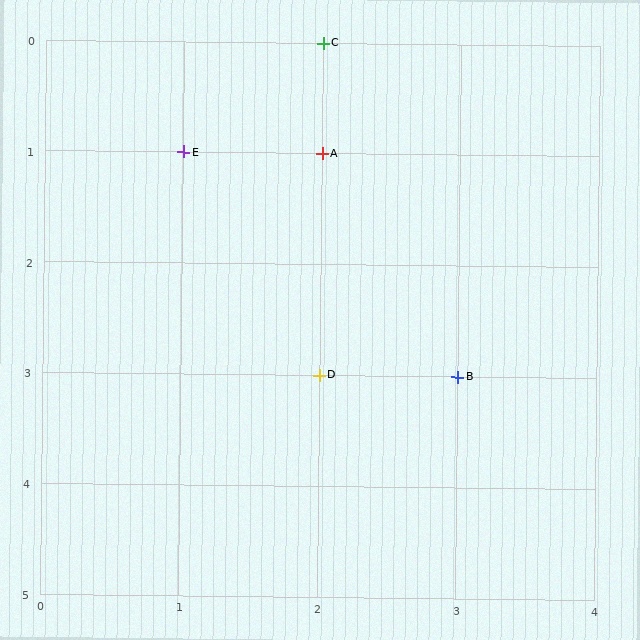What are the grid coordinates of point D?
Point D is at grid coordinates (2, 3).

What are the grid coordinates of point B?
Point B is at grid coordinates (3, 3).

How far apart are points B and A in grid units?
Points B and A are 1 column and 2 rows apart (about 2.2 grid units diagonally).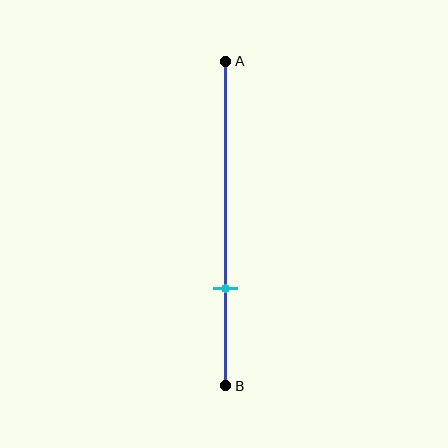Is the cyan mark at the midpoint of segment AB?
No, the mark is at about 70% from A, not at the 50% midpoint.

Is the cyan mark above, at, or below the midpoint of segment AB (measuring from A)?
The cyan mark is below the midpoint of segment AB.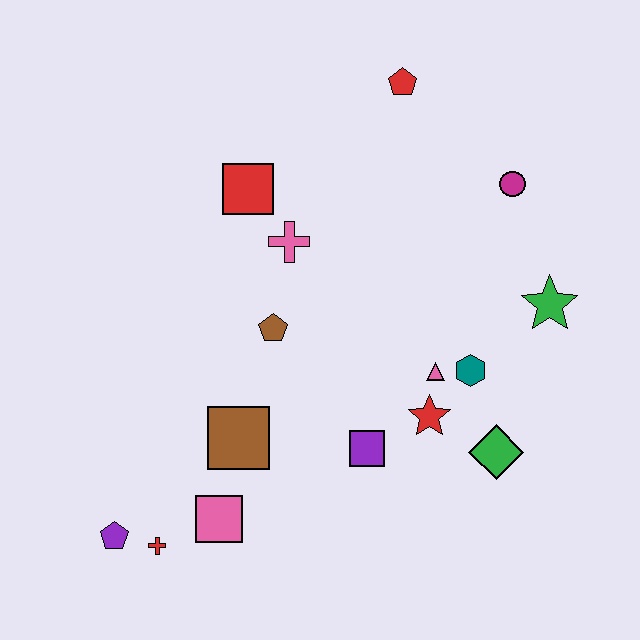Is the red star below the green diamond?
No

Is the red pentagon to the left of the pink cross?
No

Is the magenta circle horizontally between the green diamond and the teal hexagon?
No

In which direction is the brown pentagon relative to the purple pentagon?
The brown pentagon is above the purple pentagon.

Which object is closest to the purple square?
The red star is closest to the purple square.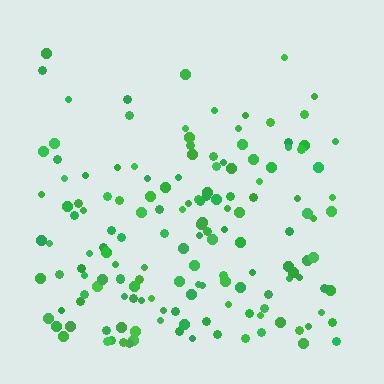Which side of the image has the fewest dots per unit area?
The top.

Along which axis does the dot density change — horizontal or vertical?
Vertical.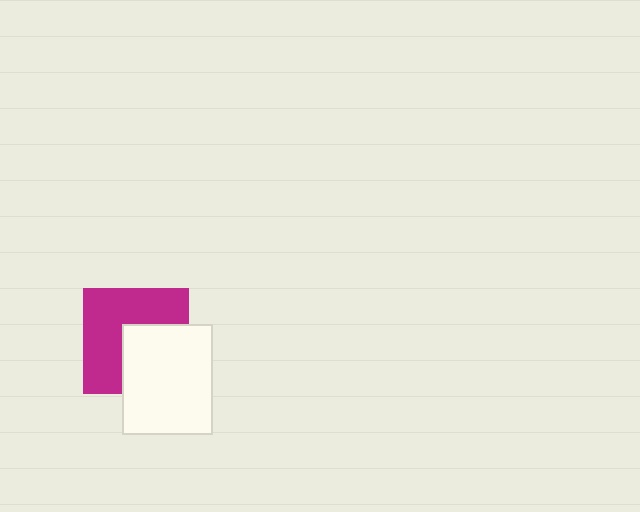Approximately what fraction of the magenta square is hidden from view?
Roughly 42% of the magenta square is hidden behind the white rectangle.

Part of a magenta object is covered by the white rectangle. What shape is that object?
It is a square.